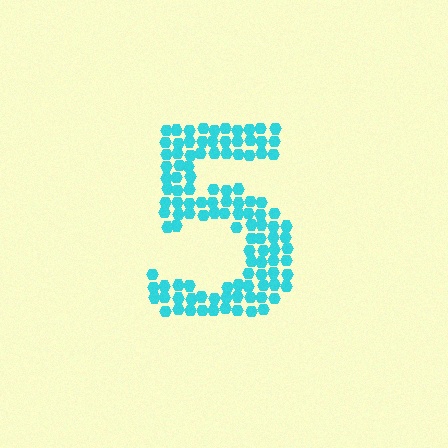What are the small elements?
The small elements are hexagons.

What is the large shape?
The large shape is the digit 5.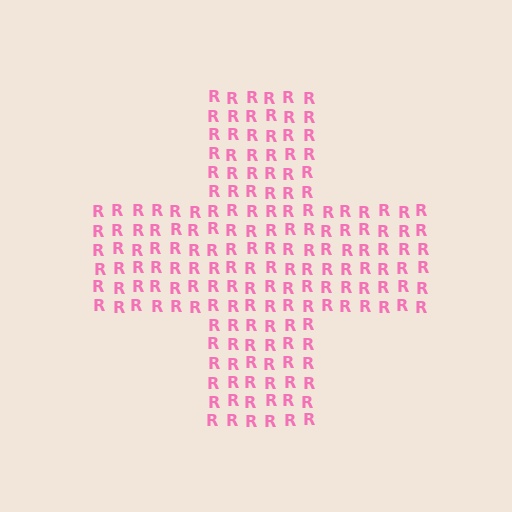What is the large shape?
The large shape is a cross.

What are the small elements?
The small elements are letter R's.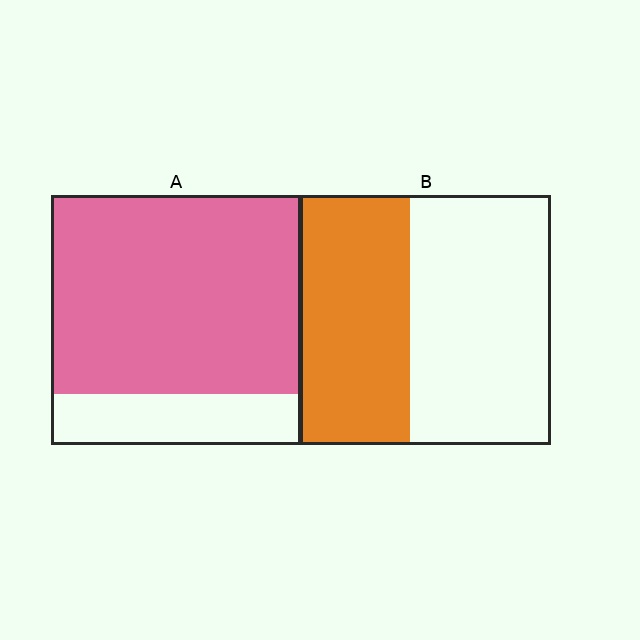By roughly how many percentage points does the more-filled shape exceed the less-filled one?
By roughly 35 percentage points (A over B).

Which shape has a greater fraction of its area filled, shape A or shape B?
Shape A.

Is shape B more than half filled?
No.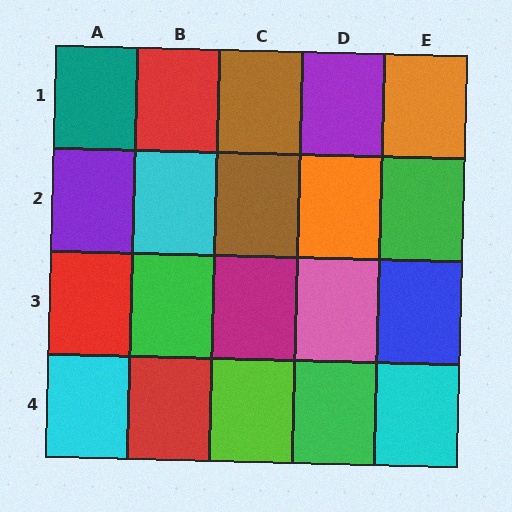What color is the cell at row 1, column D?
Purple.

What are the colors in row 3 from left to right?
Red, green, magenta, pink, blue.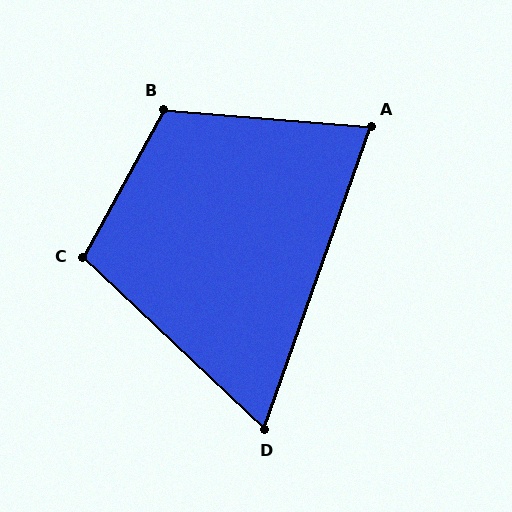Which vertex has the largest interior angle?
B, at approximately 114 degrees.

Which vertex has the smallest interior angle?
D, at approximately 66 degrees.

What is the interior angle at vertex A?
Approximately 75 degrees (acute).